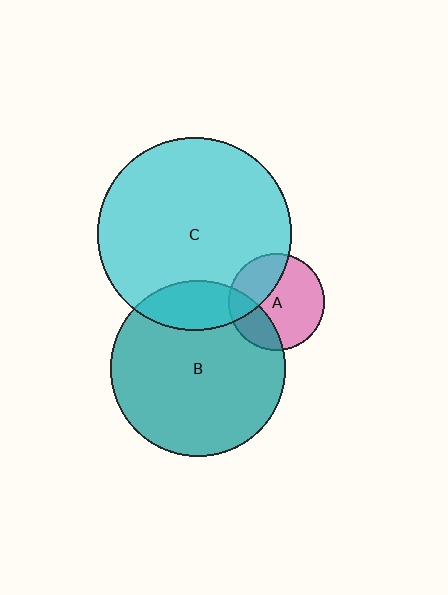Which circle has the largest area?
Circle C (cyan).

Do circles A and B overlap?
Yes.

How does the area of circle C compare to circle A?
Approximately 4.0 times.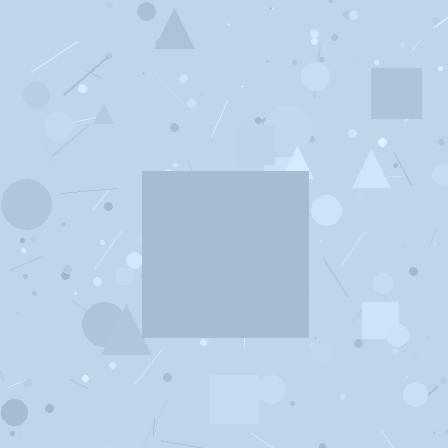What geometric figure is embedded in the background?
A square is embedded in the background.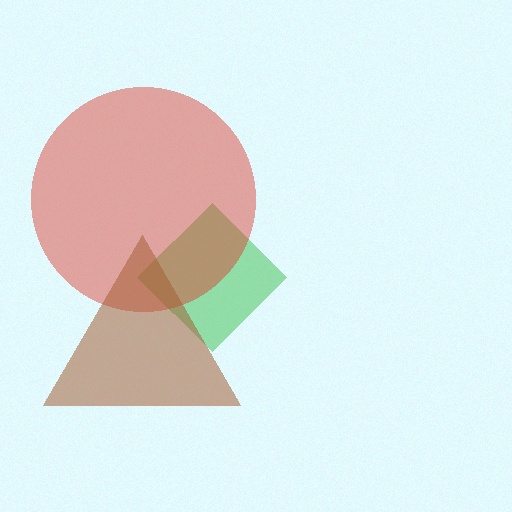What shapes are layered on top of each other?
The layered shapes are: a green diamond, a red circle, a brown triangle.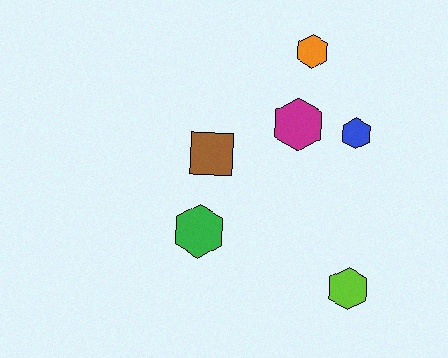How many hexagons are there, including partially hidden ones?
There are 5 hexagons.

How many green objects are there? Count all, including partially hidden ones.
There is 1 green object.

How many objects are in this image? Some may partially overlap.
There are 6 objects.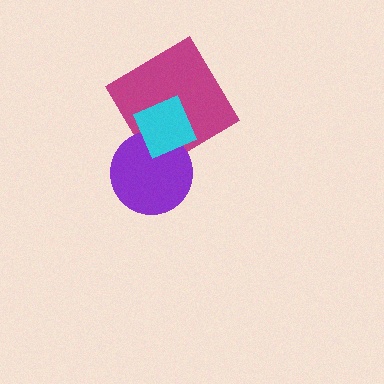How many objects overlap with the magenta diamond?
2 objects overlap with the magenta diamond.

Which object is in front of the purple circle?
The cyan diamond is in front of the purple circle.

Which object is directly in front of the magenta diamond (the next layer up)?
The purple circle is directly in front of the magenta diamond.